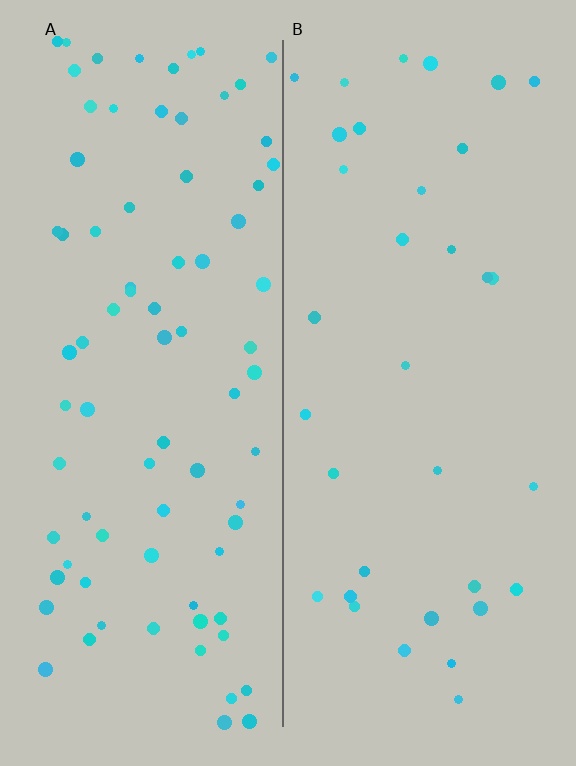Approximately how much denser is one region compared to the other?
Approximately 2.4× — region A over region B.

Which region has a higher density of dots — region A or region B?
A (the left).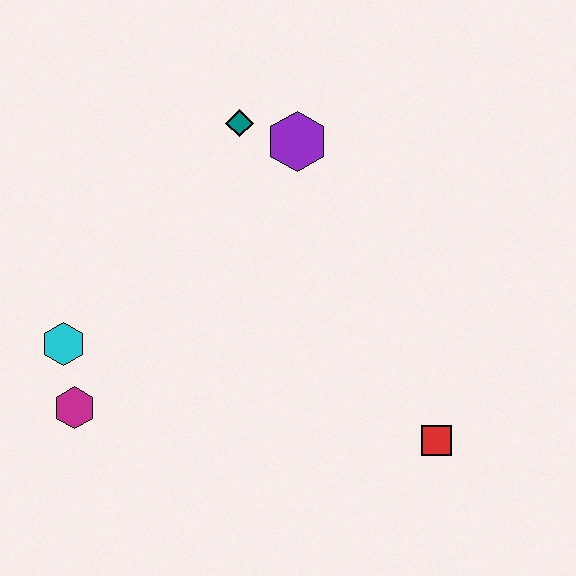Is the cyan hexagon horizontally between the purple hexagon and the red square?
No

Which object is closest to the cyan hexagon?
The magenta hexagon is closest to the cyan hexagon.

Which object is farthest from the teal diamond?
The red square is farthest from the teal diamond.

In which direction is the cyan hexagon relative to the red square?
The cyan hexagon is to the left of the red square.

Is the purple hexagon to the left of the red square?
Yes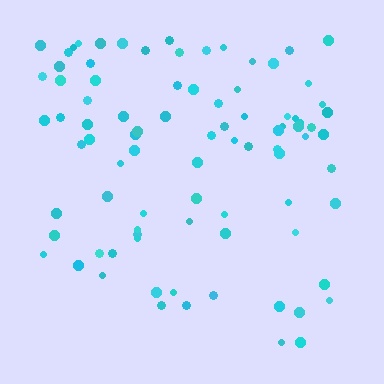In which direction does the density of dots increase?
From bottom to top, with the top side densest.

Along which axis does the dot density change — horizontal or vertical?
Vertical.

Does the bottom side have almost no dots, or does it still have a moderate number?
Still a moderate number, just noticeably fewer than the top.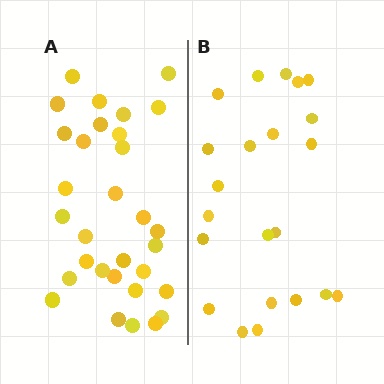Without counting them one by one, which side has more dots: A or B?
Region A (the left region) has more dots.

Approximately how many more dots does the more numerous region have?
Region A has roughly 8 or so more dots than region B.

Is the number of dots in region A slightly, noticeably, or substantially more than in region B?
Region A has noticeably more, but not dramatically so. The ratio is roughly 1.4 to 1.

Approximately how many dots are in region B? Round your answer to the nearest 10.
About 20 dots. (The exact count is 22, which rounds to 20.)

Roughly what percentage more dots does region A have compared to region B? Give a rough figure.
About 40% more.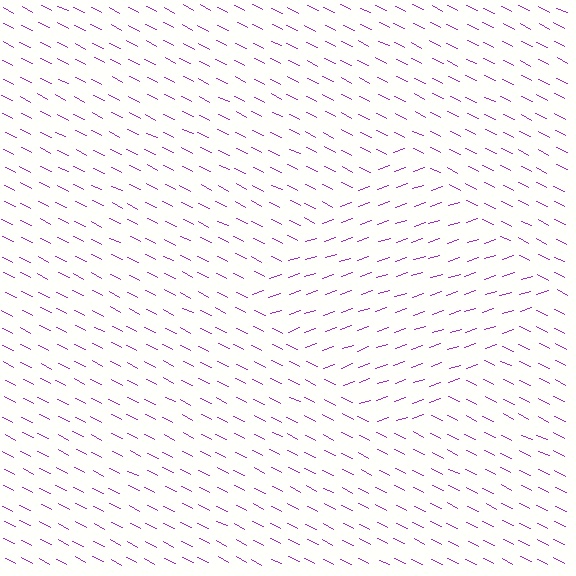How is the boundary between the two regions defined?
The boundary is defined purely by a change in line orientation (approximately 45 degrees difference). All lines are the same color and thickness.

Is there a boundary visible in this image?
Yes, there is a texture boundary formed by a change in line orientation.